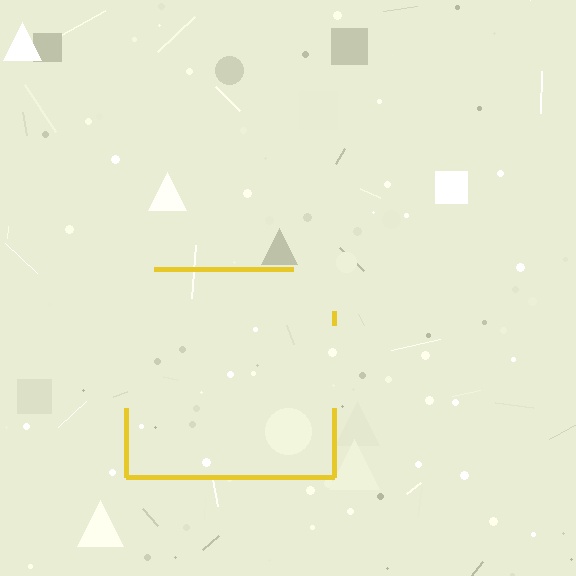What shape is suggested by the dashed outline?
The dashed outline suggests a square.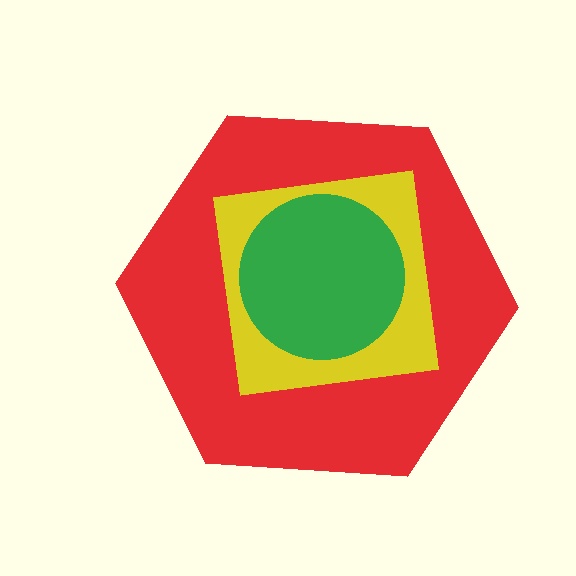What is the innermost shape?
The green circle.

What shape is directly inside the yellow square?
The green circle.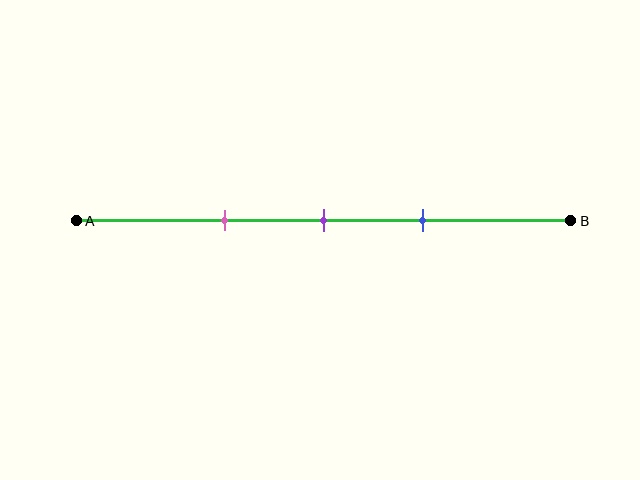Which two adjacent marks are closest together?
The purple and blue marks are the closest adjacent pair.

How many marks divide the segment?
There are 3 marks dividing the segment.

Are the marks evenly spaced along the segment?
Yes, the marks are approximately evenly spaced.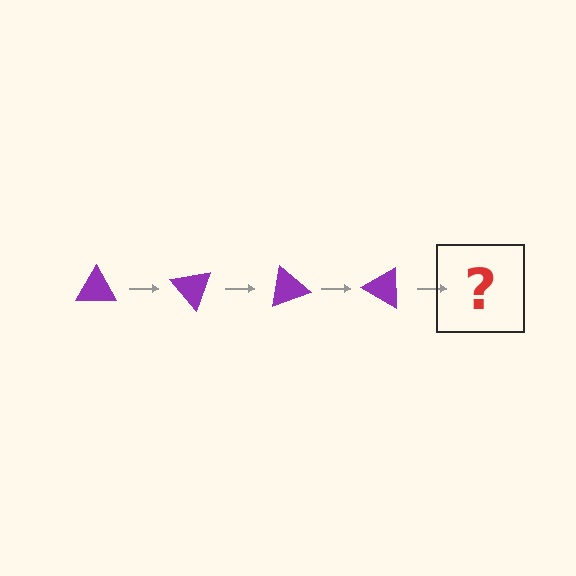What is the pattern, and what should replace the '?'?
The pattern is that the triangle rotates 50 degrees each step. The '?' should be a purple triangle rotated 200 degrees.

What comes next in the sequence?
The next element should be a purple triangle rotated 200 degrees.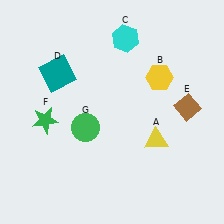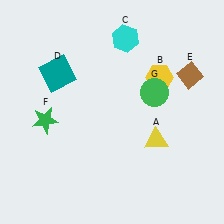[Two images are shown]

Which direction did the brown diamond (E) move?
The brown diamond (E) moved up.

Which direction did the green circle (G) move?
The green circle (G) moved right.